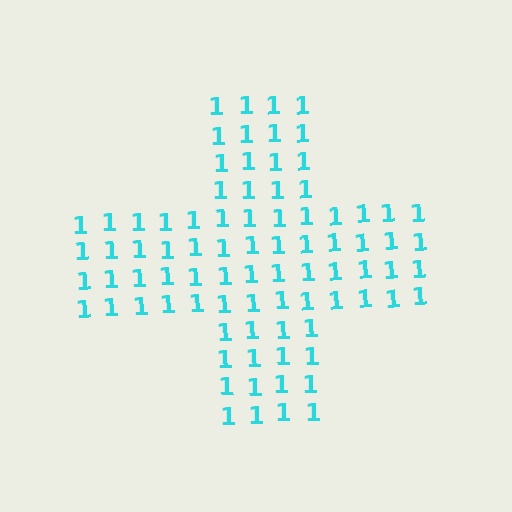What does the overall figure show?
The overall figure shows a cross.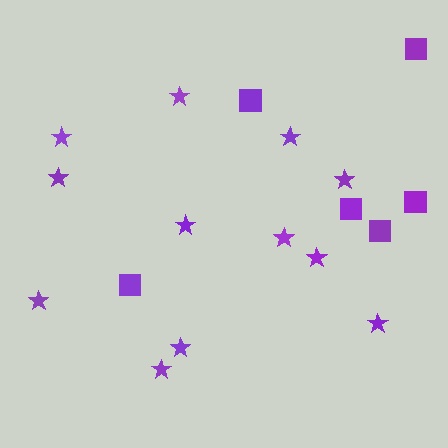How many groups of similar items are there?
There are 2 groups: one group of squares (6) and one group of stars (12).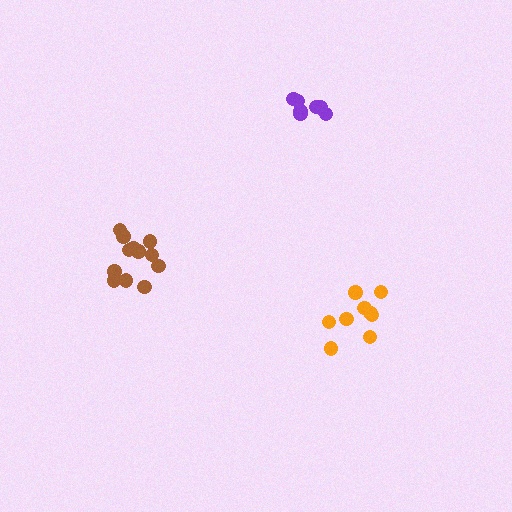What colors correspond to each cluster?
The clusters are colored: purple, orange, brown.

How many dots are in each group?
Group 1: 7 dots, Group 2: 9 dots, Group 3: 12 dots (28 total).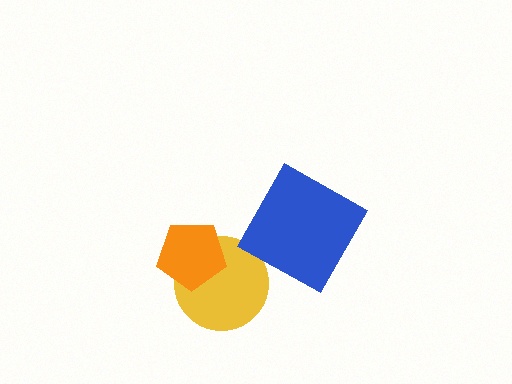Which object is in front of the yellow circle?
The orange pentagon is in front of the yellow circle.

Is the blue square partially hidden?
No, no other shape covers it.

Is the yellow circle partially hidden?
Yes, it is partially covered by another shape.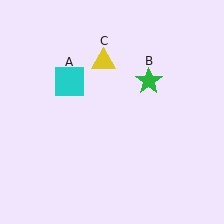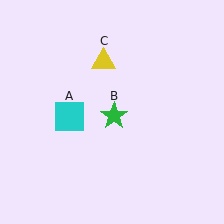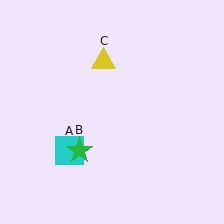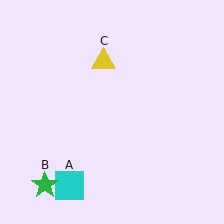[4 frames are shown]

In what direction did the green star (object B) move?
The green star (object B) moved down and to the left.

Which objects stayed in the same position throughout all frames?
Yellow triangle (object C) remained stationary.